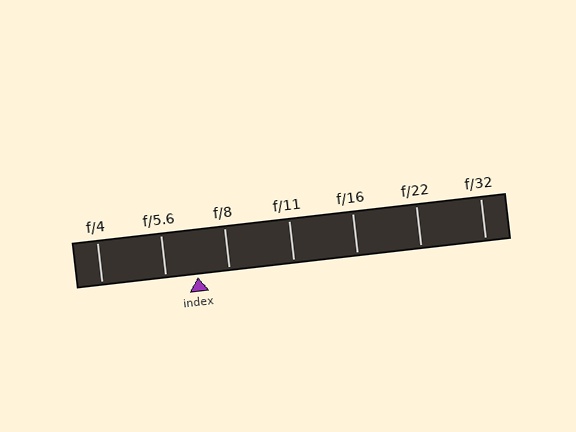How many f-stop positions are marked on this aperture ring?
There are 7 f-stop positions marked.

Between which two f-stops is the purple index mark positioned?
The index mark is between f/5.6 and f/8.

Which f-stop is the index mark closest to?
The index mark is closest to f/8.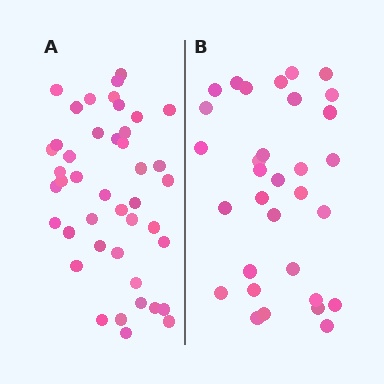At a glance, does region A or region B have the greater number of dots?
Region A (the left region) has more dots.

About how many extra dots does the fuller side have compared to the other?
Region A has roughly 12 or so more dots than region B.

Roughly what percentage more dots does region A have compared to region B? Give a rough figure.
About 35% more.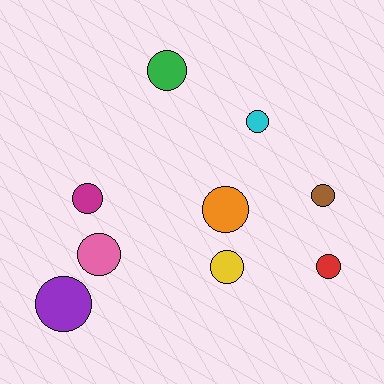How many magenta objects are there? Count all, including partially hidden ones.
There is 1 magenta object.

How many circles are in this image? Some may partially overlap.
There are 9 circles.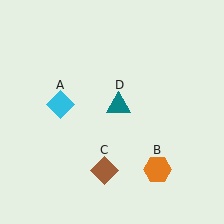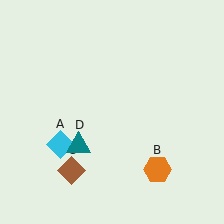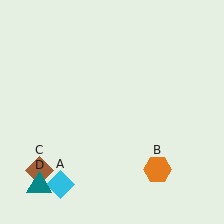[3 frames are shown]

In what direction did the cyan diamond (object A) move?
The cyan diamond (object A) moved down.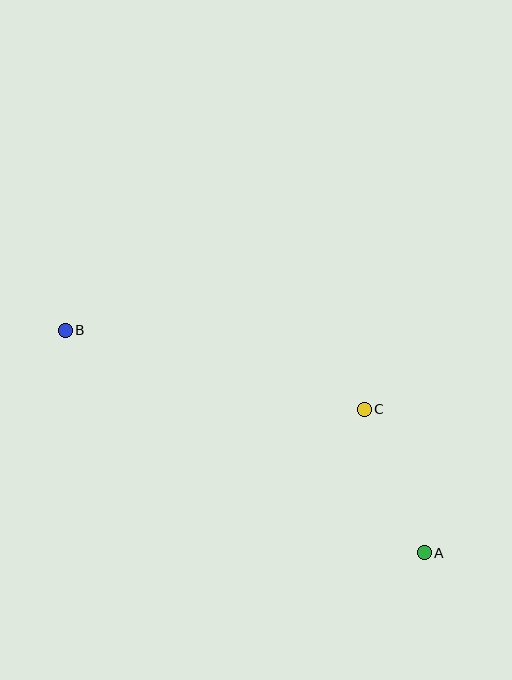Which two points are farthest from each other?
Points A and B are farthest from each other.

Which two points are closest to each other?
Points A and C are closest to each other.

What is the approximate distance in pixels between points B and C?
The distance between B and C is approximately 309 pixels.